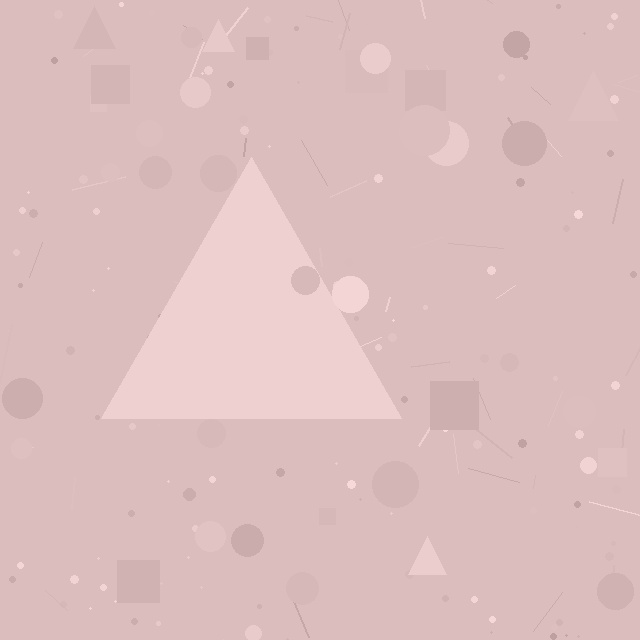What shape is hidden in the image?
A triangle is hidden in the image.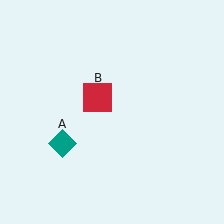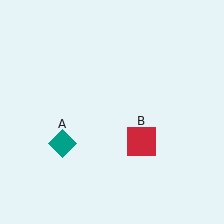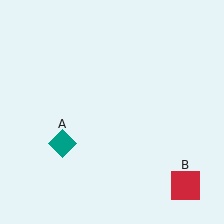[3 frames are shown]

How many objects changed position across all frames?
1 object changed position: red square (object B).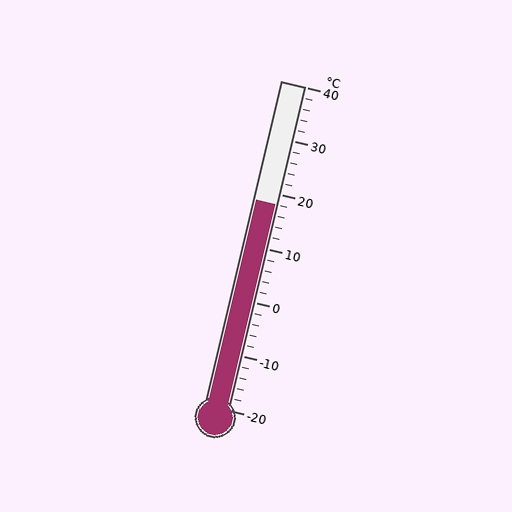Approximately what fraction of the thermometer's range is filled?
The thermometer is filled to approximately 65% of its range.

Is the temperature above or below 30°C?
The temperature is below 30°C.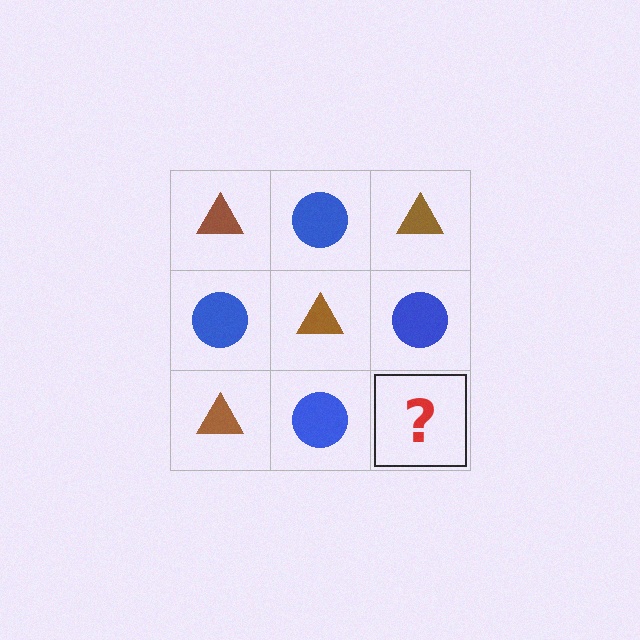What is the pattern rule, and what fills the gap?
The rule is that it alternates brown triangle and blue circle in a checkerboard pattern. The gap should be filled with a brown triangle.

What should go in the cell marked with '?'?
The missing cell should contain a brown triangle.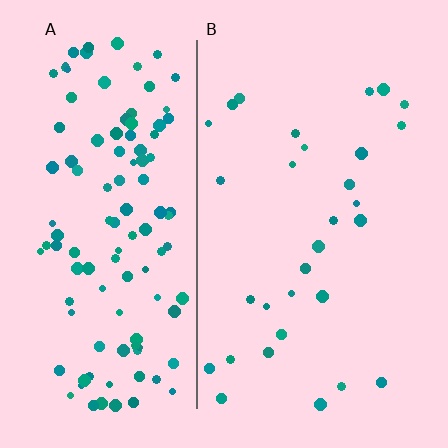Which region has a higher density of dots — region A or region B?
A (the left).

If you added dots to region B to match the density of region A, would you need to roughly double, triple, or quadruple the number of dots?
Approximately quadruple.